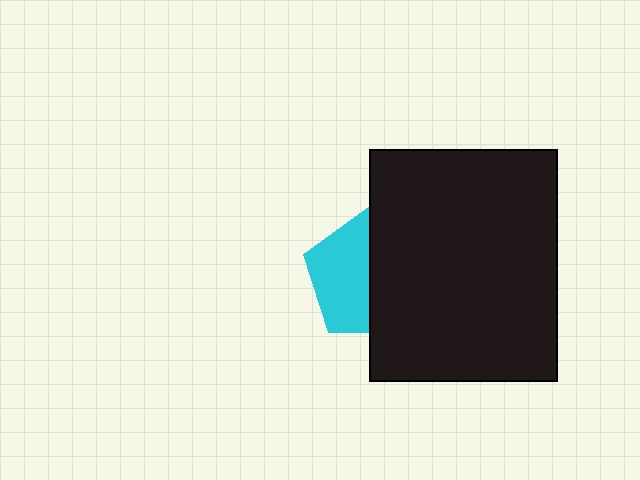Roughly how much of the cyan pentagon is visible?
About half of it is visible (roughly 50%).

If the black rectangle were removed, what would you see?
You would see the complete cyan pentagon.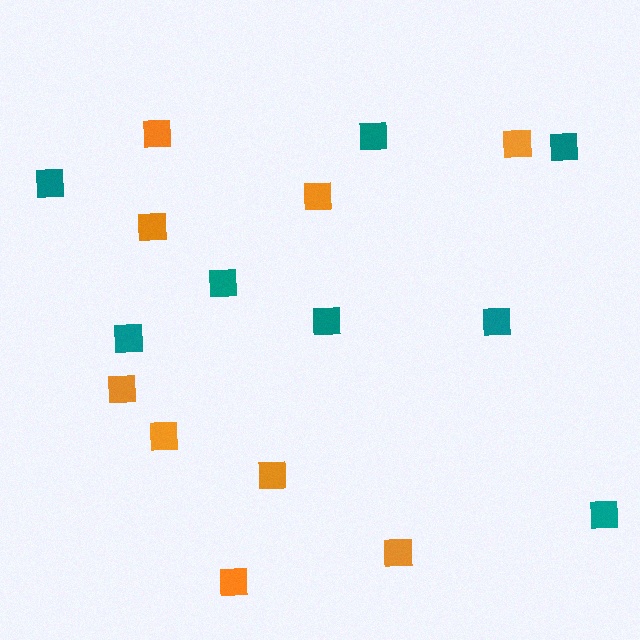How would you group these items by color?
There are 2 groups: one group of orange squares (9) and one group of teal squares (8).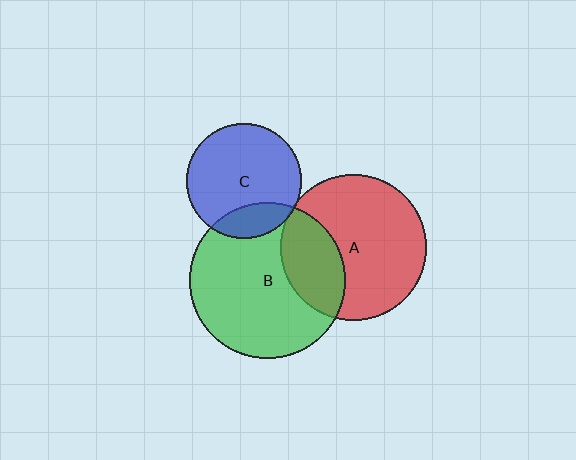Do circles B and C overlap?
Yes.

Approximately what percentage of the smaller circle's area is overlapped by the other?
Approximately 20%.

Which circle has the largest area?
Circle B (green).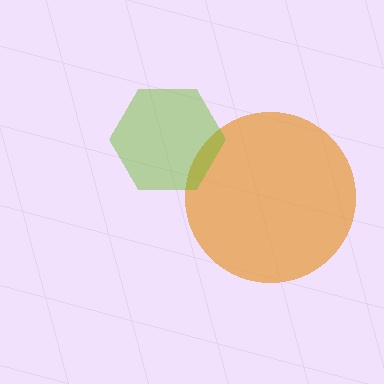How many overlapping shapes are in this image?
There are 2 overlapping shapes in the image.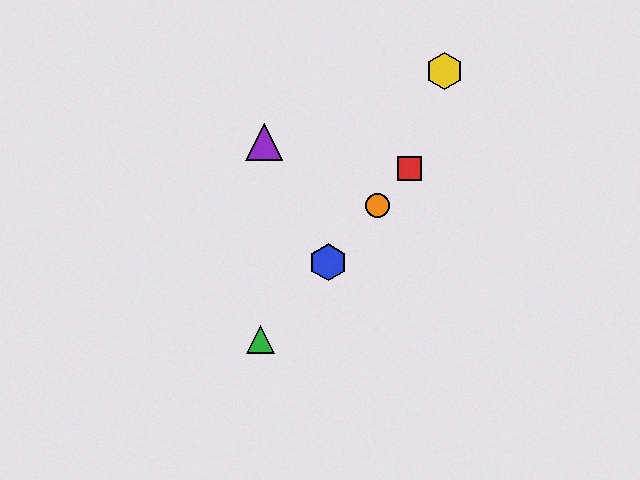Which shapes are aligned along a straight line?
The red square, the blue hexagon, the green triangle, the orange circle are aligned along a straight line.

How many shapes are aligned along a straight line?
4 shapes (the red square, the blue hexagon, the green triangle, the orange circle) are aligned along a straight line.